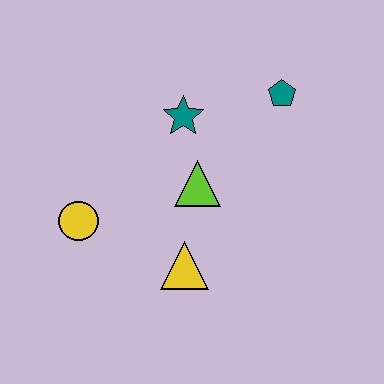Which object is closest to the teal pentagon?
The teal star is closest to the teal pentagon.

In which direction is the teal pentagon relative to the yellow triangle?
The teal pentagon is above the yellow triangle.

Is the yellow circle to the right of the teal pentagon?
No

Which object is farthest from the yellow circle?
The teal pentagon is farthest from the yellow circle.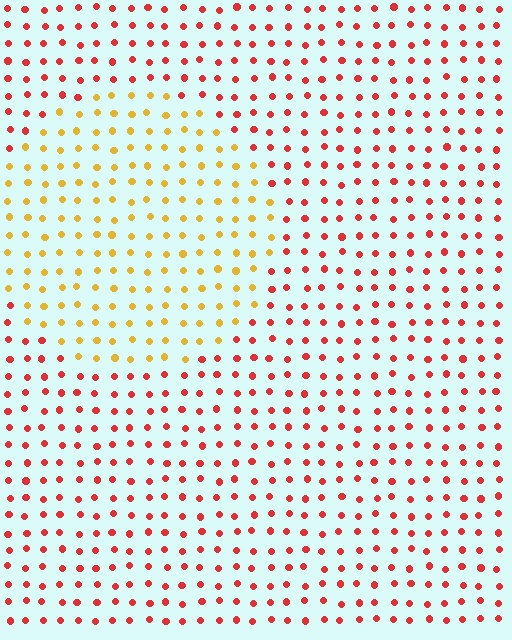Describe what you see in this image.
The image is filled with small red elements in a uniform arrangement. A circle-shaped region is visible where the elements are tinted to a slightly different hue, forming a subtle color boundary.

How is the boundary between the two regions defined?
The boundary is defined purely by a slight shift in hue (about 47 degrees). Spacing, size, and orientation are identical on both sides.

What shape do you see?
I see a circle.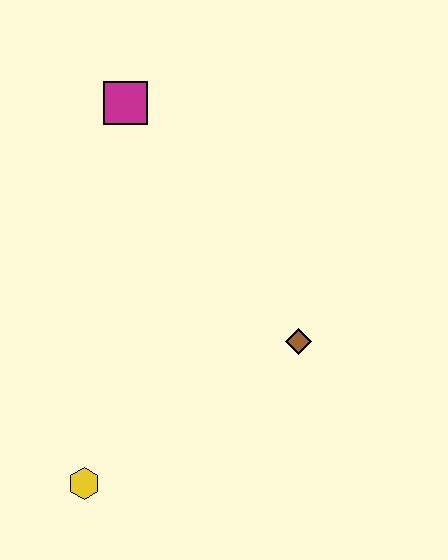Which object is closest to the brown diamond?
The yellow hexagon is closest to the brown diamond.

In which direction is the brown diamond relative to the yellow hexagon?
The brown diamond is to the right of the yellow hexagon.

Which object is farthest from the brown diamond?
The magenta square is farthest from the brown diamond.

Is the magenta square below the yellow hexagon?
No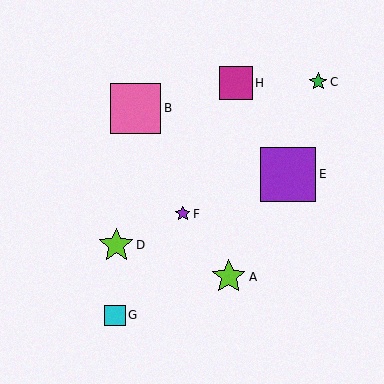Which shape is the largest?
The purple square (labeled E) is the largest.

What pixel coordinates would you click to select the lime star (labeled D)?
Click at (116, 245) to select the lime star D.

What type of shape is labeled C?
Shape C is a green star.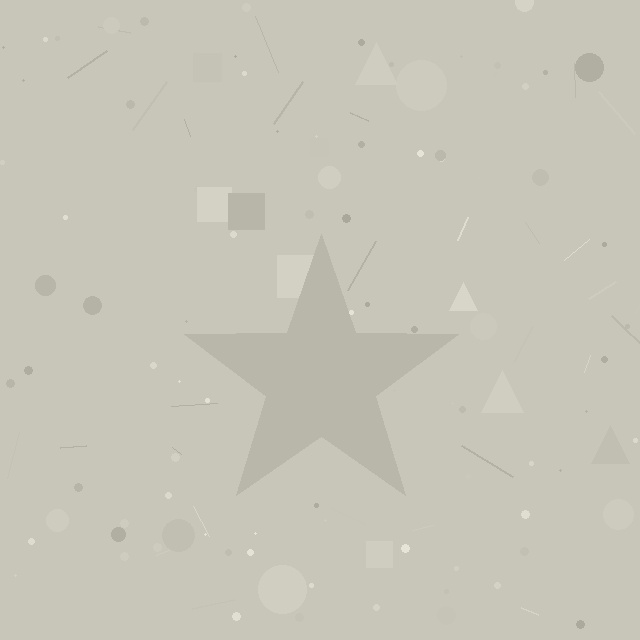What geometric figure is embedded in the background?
A star is embedded in the background.